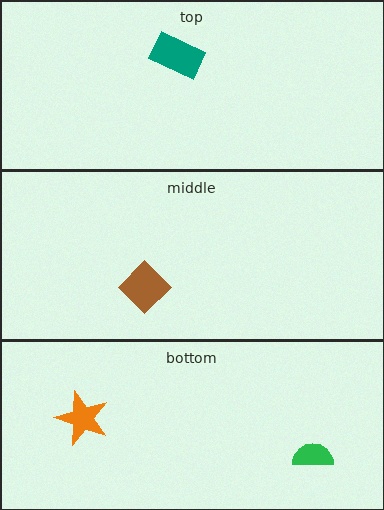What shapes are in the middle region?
The brown diamond.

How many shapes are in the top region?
1.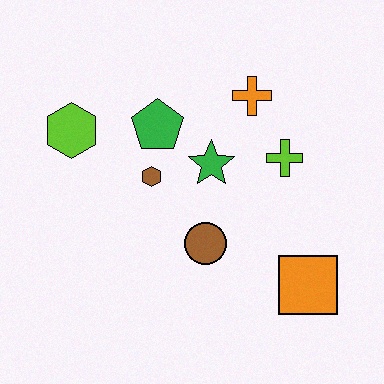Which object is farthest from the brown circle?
The lime hexagon is farthest from the brown circle.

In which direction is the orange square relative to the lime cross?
The orange square is below the lime cross.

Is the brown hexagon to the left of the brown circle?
Yes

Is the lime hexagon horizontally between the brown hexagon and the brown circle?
No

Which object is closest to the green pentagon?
The brown hexagon is closest to the green pentagon.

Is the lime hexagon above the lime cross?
Yes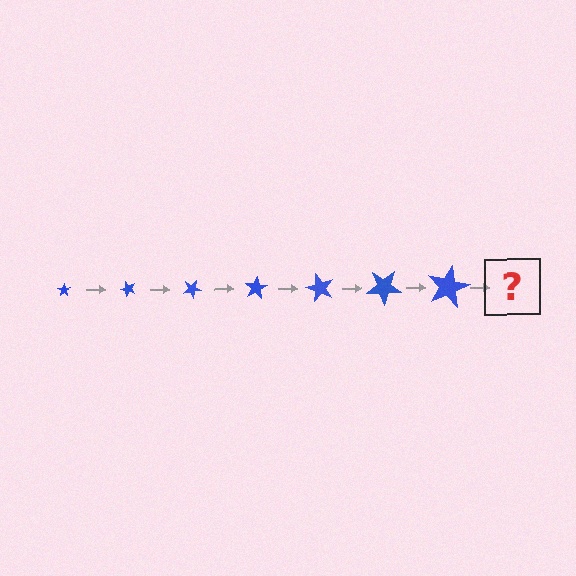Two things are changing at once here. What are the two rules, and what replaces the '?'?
The two rules are that the star grows larger each step and it rotates 50 degrees each step. The '?' should be a star, larger than the previous one and rotated 350 degrees from the start.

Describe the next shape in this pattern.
It should be a star, larger than the previous one and rotated 350 degrees from the start.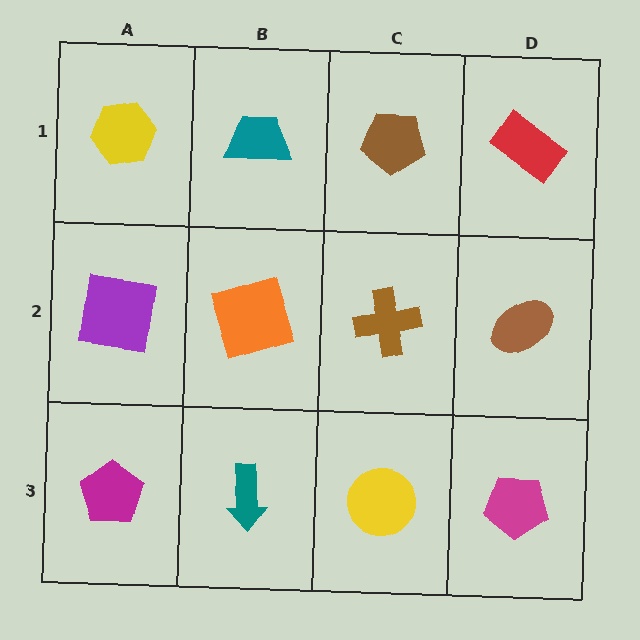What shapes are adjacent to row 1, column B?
An orange square (row 2, column B), a yellow hexagon (row 1, column A), a brown pentagon (row 1, column C).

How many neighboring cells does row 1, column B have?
3.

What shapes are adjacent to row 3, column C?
A brown cross (row 2, column C), a teal arrow (row 3, column B), a magenta pentagon (row 3, column D).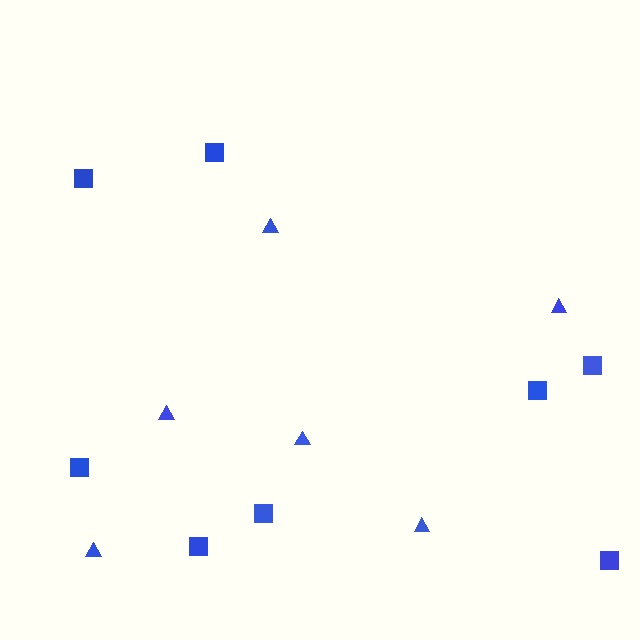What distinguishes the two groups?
There are 2 groups: one group of triangles (6) and one group of squares (8).